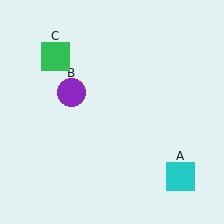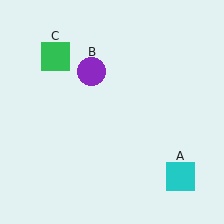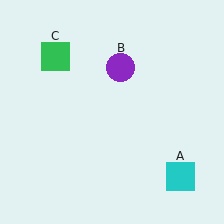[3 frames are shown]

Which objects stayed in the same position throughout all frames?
Cyan square (object A) and green square (object C) remained stationary.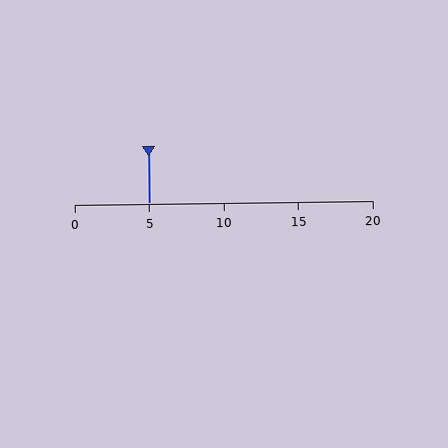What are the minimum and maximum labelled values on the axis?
The axis runs from 0 to 20.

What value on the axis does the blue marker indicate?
The marker indicates approximately 5.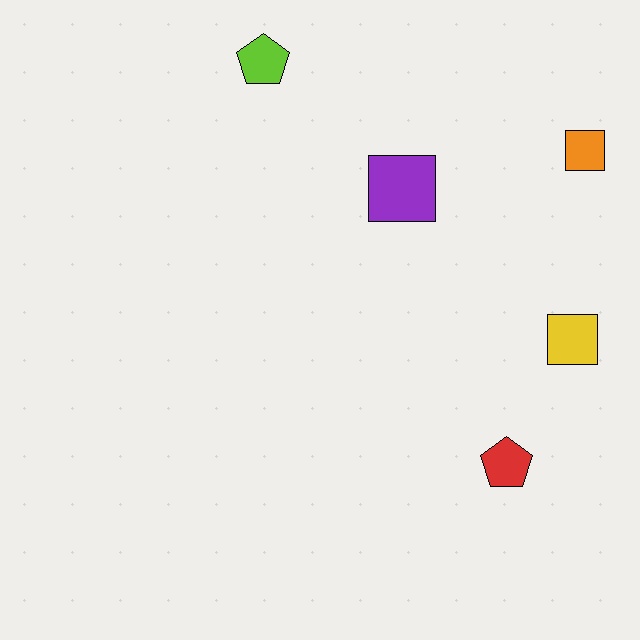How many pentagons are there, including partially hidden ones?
There are 2 pentagons.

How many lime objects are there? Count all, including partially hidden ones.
There is 1 lime object.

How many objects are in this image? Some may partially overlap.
There are 5 objects.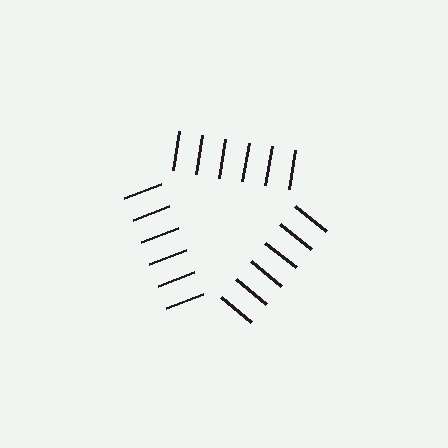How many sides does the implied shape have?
3 sides — the line-ends trace a triangle.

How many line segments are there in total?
18 — 6 along each of the 3 edges.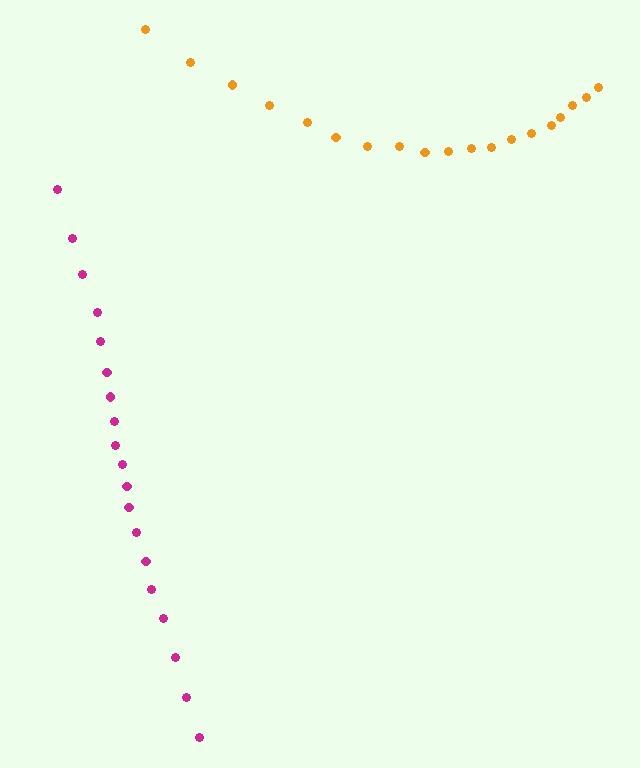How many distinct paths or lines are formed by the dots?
There are 2 distinct paths.